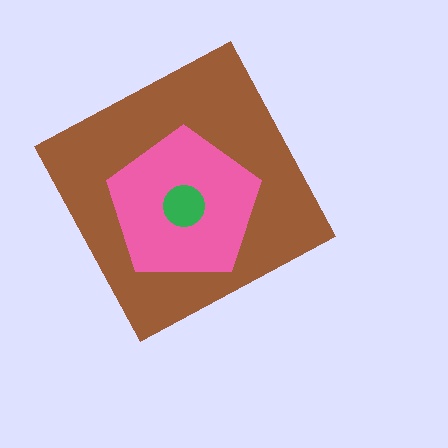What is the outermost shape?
The brown diamond.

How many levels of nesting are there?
3.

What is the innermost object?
The green circle.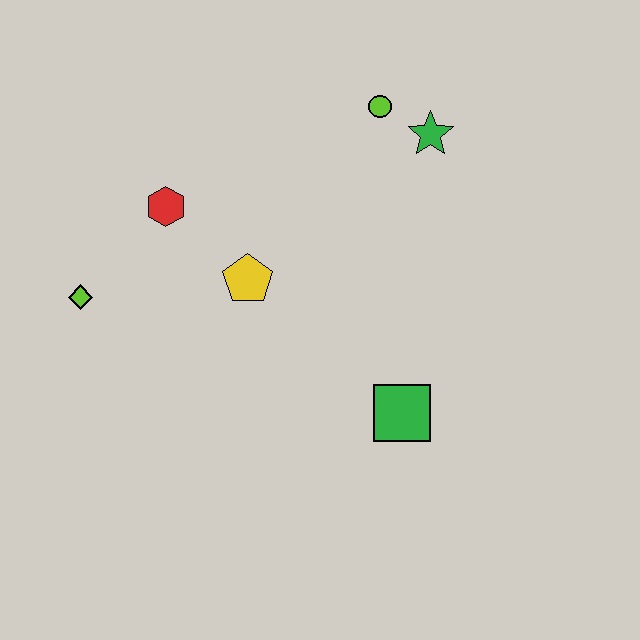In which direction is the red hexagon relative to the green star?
The red hexagon is to the left of the green star.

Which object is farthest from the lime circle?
The lime diamond is farthest from the lime circle.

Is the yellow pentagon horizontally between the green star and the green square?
No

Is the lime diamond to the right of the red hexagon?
No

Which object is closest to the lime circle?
The green star is closest to the lime circle.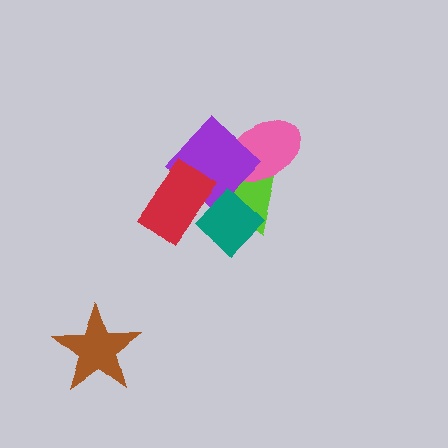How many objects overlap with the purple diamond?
4 objects overlap with the purple diamond.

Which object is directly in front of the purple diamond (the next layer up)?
The teal diamond is directly in front of the purple diamond.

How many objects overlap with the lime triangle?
4 objects overlap with the lime triangle.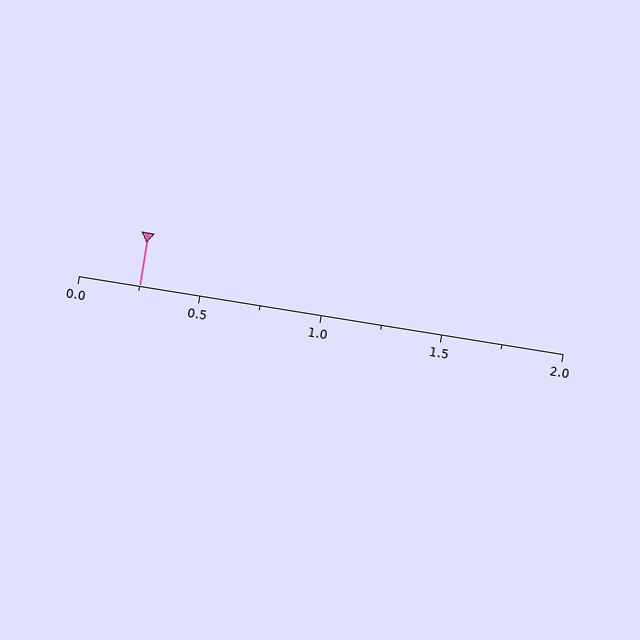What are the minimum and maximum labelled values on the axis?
The axis runs from 0.0 to 2.0.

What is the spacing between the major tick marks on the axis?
The major ticks are spaced 0.5 apart.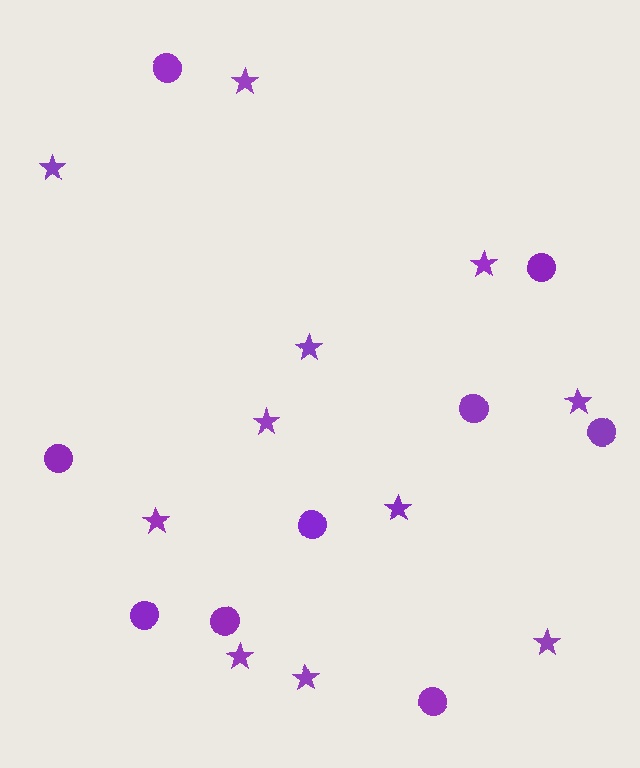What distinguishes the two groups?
There are 2 groups: one group of circles (9) and one group of stars (11).